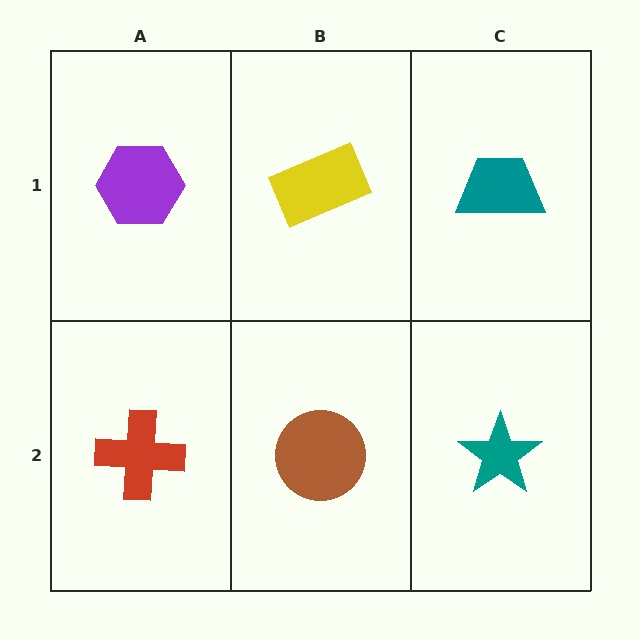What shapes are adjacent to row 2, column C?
A teal trapezoid (row 1, column C), a brown circle (row 2, column B).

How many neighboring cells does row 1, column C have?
2.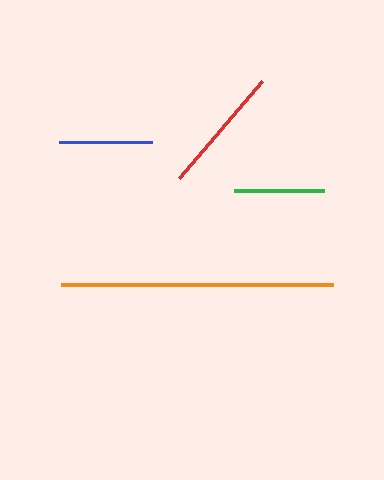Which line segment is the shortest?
The green line is the shortest at approximately 90 pixels.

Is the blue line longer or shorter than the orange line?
The orange line is longer than the blue line.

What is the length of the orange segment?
The orange segment is approximately 271 pixels long.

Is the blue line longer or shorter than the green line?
The blue line is longer than the green line.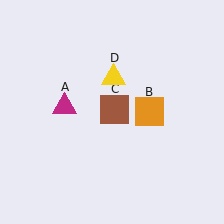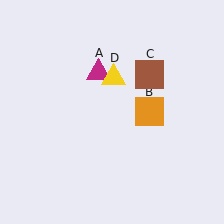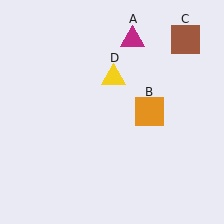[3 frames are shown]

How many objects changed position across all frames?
2 objects changed position: magenta triangle (object A), brown square (object C).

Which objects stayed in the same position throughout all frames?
Orange square (object B) and yellow triangle (object D) remained stationary.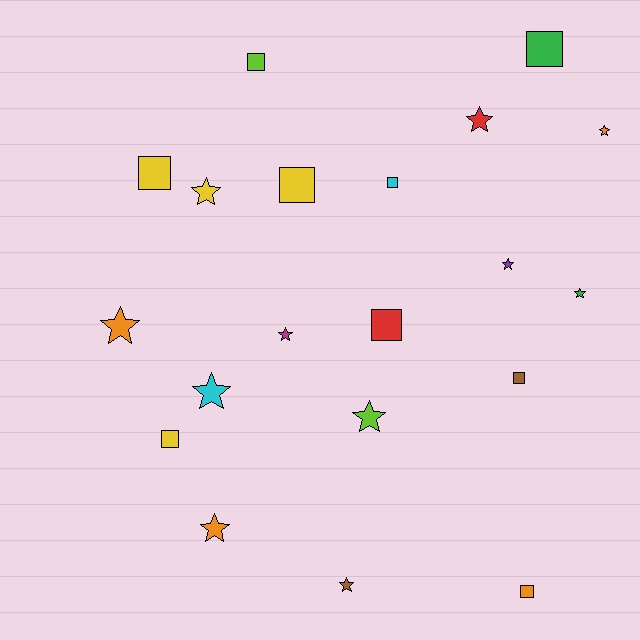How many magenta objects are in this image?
There is 1 magenta object.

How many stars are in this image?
There are 11 stars.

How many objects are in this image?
There are 20 objects.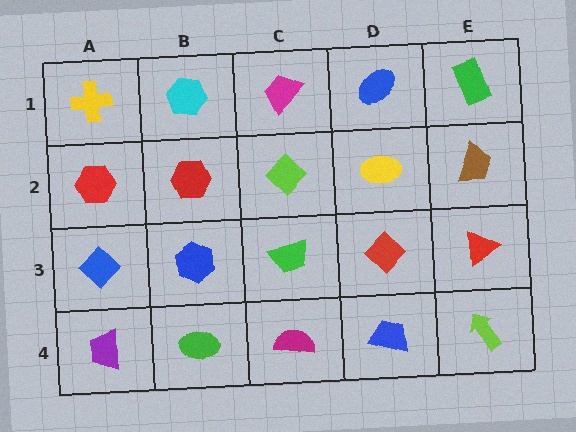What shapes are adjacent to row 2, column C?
A magenta trapezoid (row 1, column C), a green trapezoid (row 3, column C), a red hexagon (row 2, column B), a yellow ellipse (row 2, column D).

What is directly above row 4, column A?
A blue diamond.